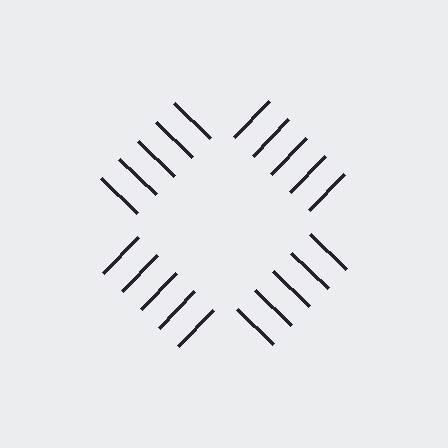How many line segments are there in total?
20 — 5 along each of the 4 edges.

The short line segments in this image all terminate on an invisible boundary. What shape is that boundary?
An illusory square — the line segments terminate on its edges but no continuous stroke is drawn.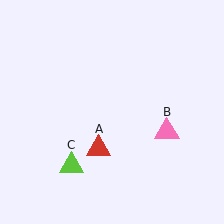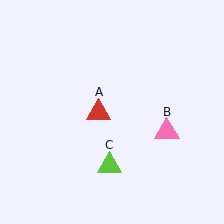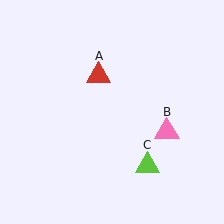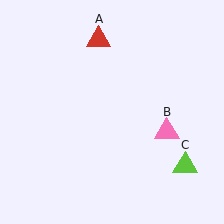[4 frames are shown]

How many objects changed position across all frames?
2 objects changed position: red triangle (object A), lime triangle (object C).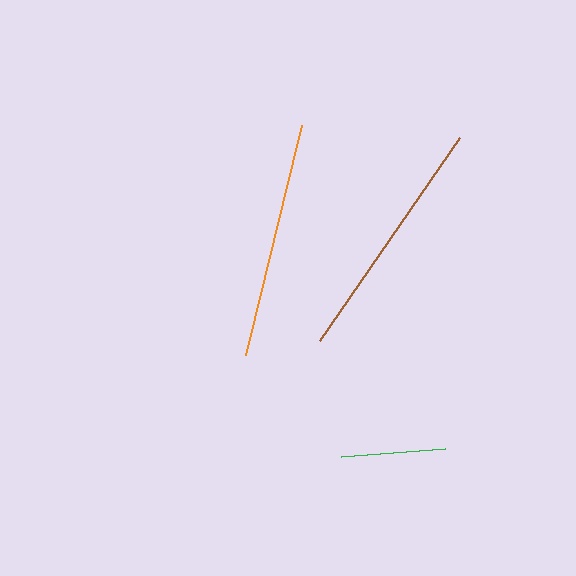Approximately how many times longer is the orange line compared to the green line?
The orange line is approximately 2.2 times the length of the green line.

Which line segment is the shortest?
The green line is the shortest at approximately 105 pixels.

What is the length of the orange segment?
The orange segment is approximately 236 pixels long.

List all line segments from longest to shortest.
From longest to shortest: brown, orange, green.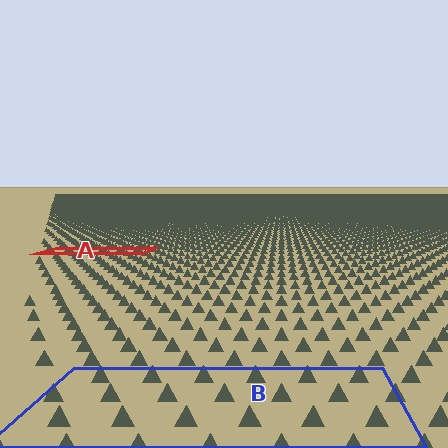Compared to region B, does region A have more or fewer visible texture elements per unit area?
Region A has more texture elements per unit area — they are packed more densely because it is farther away.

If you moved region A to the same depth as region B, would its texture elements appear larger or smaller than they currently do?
They would appear larger. At a closer depth, the same texture elements are projected at a bigger on-screen size.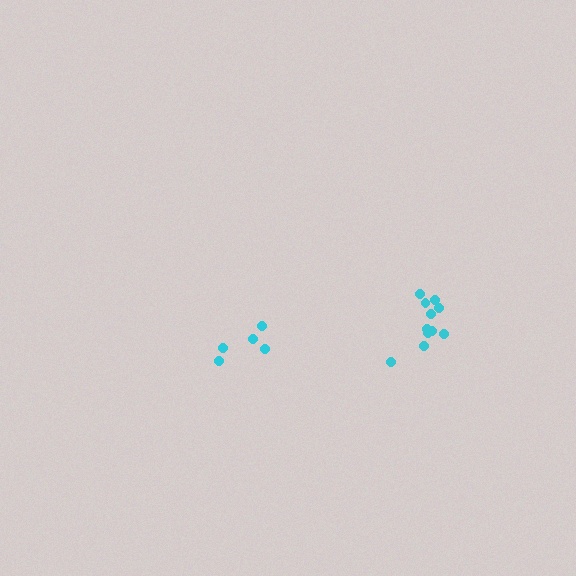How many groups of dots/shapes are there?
There are 2 groups.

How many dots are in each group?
Group 1: 5 dots, Group 2: 11 dots (16 total).